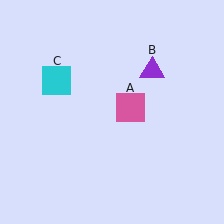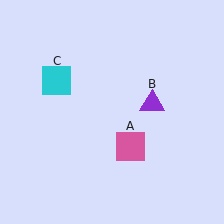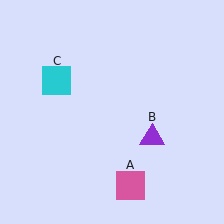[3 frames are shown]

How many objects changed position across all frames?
2 objects changed position: pink square (object A), purple triangle (object B).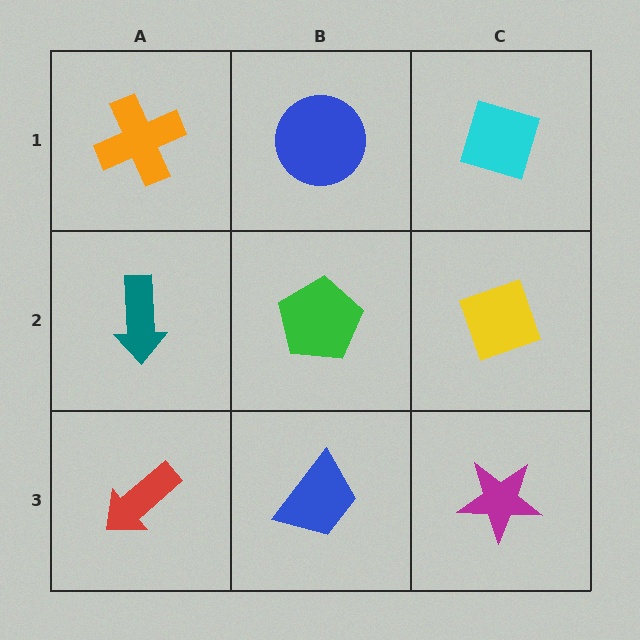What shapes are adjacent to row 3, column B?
A green pentagon (row 2, column B), a red arrow (row 3, column A), a magenta star (row 3, column C).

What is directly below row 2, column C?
A magenta star.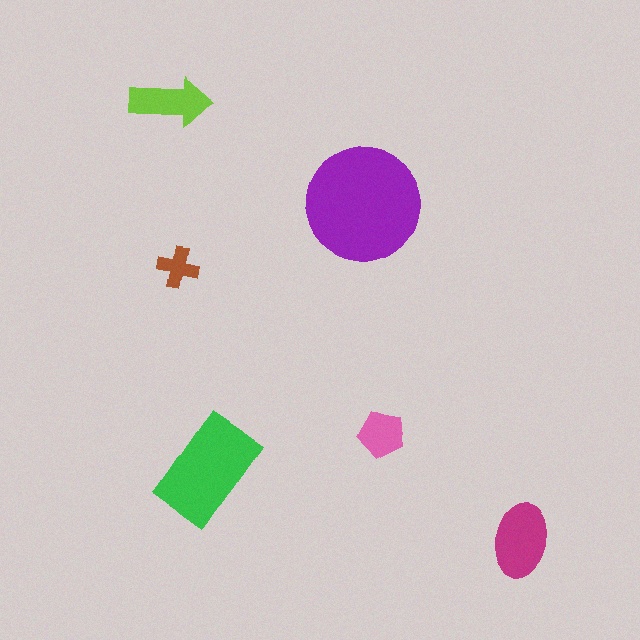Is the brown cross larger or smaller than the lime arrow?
Smaller.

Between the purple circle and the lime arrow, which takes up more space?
The purple circle.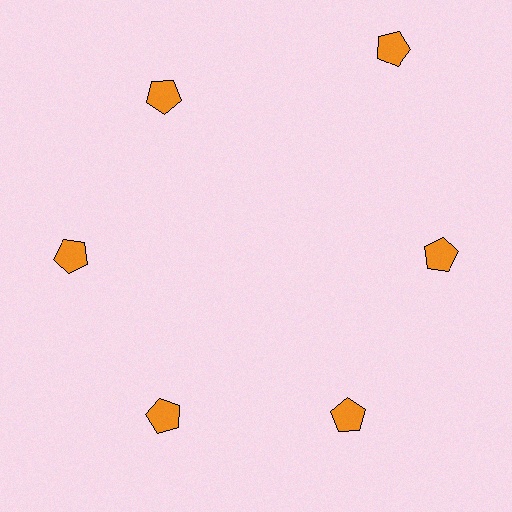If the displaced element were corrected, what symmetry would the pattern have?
It would have 6-fold rotational symmetry — the pattern would map onto itself every 60 degrees.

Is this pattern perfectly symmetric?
No. The 6 orange pentagons are arranged in a ring, but one element near the 1 o'clock position is pushed outward from the center, breaking the 6-fold rotational symmetry.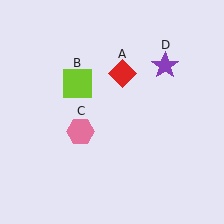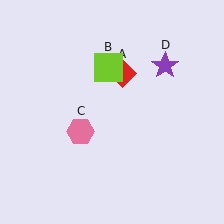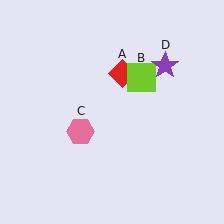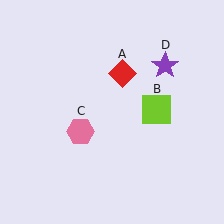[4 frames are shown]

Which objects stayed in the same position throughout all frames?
Red diamond (object A) and pink hexagon (object C) and purple star (object D) remained stationary.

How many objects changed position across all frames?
1 object changed position: lime square (object B).